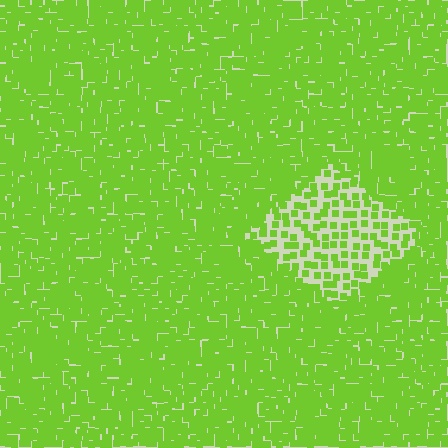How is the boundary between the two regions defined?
The boundary is defined by a change in element density (approximately 2.5x ratio). All elements are the same color, size, and shape.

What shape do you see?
I see a diamond.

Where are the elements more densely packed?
The elements are more densely packed outside the diamond boundary.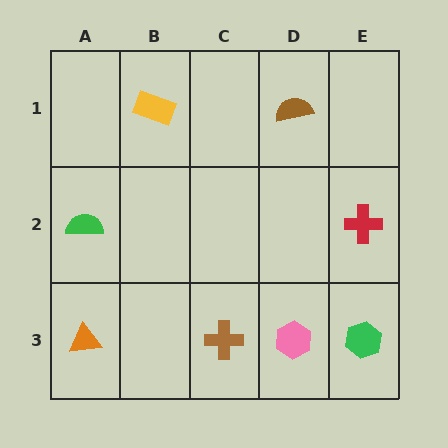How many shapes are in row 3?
4 shapes.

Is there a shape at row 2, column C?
No, that cell is empty.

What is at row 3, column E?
A green hexagon.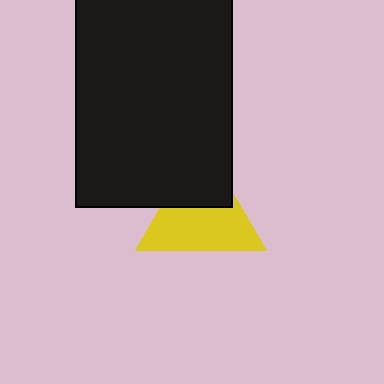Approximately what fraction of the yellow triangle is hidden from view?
Roughly 37% of the yellow triangle is hidden behind the black rectangle.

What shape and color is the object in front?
The object in front is a black rectangle.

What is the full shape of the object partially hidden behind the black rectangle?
The partially hidden object is a yellow triangle.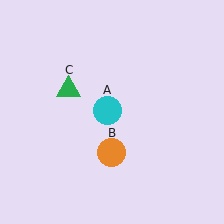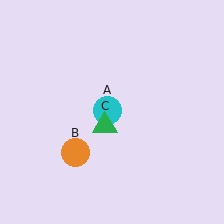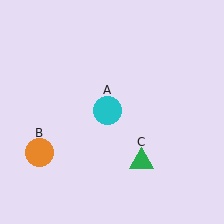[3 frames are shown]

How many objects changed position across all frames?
2 objects changed position: orange circle (object B), green triangle (object C).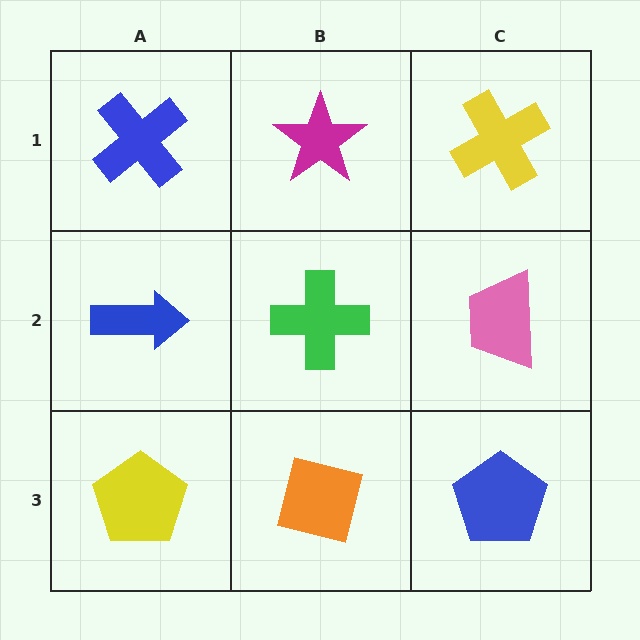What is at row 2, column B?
A green cross.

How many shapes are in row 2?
3 shapes.